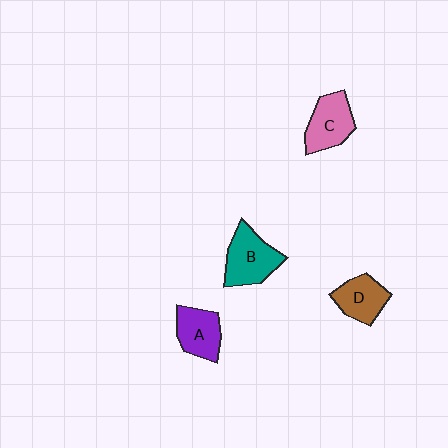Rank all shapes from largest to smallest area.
From largest to smallest: B (teal), C (pink), A (purple), D (brown).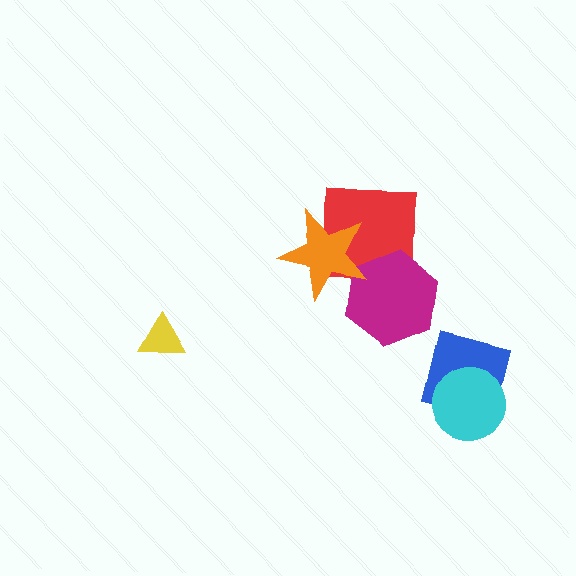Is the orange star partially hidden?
No, no other shape covers it.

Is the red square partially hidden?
Yes, it is partially covered by another shape.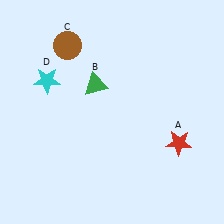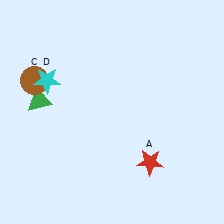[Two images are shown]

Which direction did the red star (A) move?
The red star (A) moved left.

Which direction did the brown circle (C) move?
The brown circle (C) moved down.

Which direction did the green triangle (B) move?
The green triangle (B) moved left.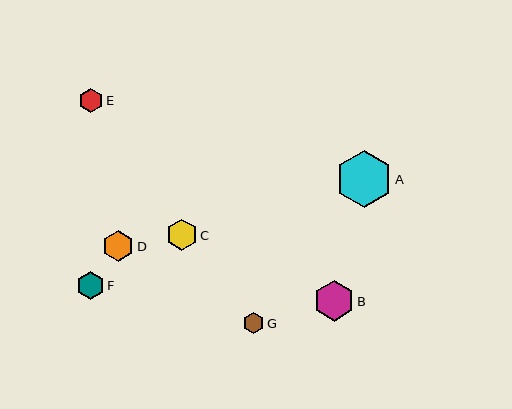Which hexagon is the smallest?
Hexagon G is the smallest with a size of approximately 21 pixels.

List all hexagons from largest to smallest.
From largest to smallest: A, B, C, D, F, E, G.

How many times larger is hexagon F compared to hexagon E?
Hexagon F is approximately 1.1 times the size of hexagon E.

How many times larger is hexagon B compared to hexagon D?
Hexagon B is approximately 1.3 times the size of hexagon D.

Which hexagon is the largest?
Hexagon A is the largest with a size of approximately 56 pixels.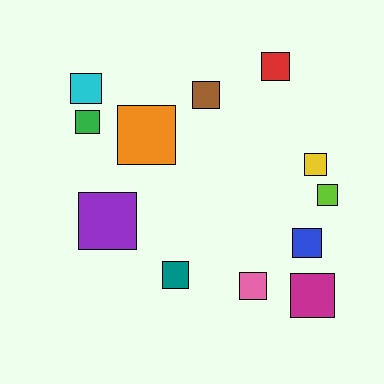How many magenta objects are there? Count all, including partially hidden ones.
There is 1 magenta object.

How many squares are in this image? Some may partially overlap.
There are 12 squares.